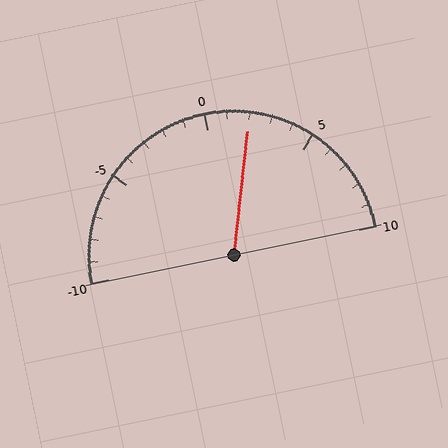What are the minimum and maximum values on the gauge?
The gauge ranges from -10 to 10.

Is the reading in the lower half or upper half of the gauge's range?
The reading is in the upper half of the range (-10 to 10).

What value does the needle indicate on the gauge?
The needle indicates approximately 2.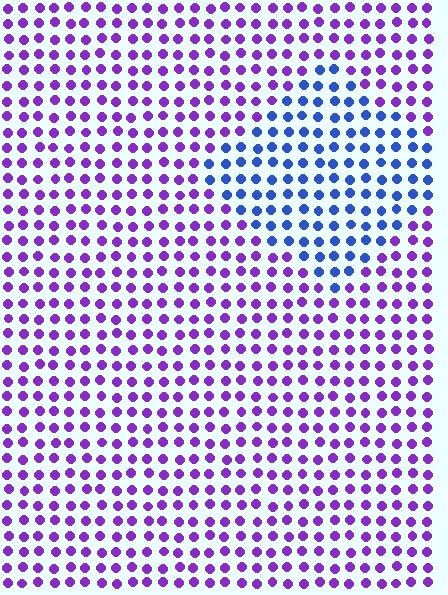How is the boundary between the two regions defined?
The boundary is defined purely by a slight shift in hue (about 51 degrees). Spacing, size, and orientation are identical on both sides.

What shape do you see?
I see a diamond.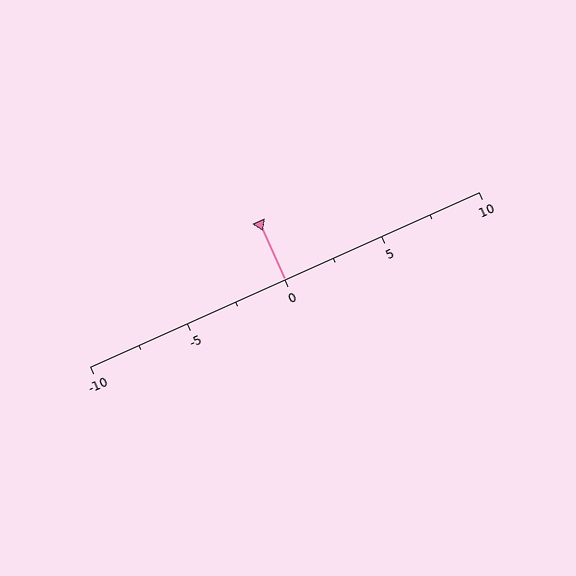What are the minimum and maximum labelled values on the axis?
The axis runs from -10 to 10.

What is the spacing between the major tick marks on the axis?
The major ticks are spaced 5 apart.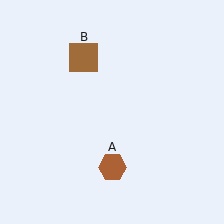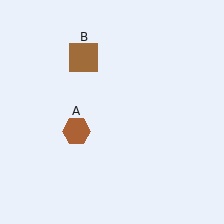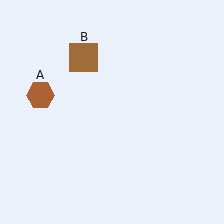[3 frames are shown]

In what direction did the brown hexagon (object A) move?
The brown hexagon (object A) moved up and to the left.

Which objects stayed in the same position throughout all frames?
Brown square (object B) remained stationary.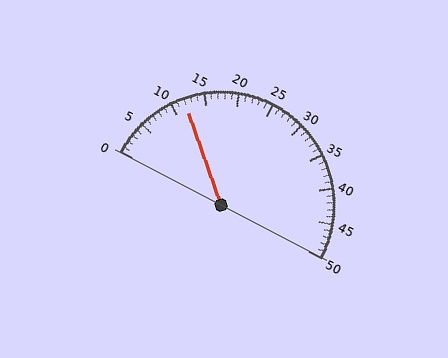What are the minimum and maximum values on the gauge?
The gauge ranges from 0 to 50.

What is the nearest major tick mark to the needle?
The nearest major tick mark is 10.